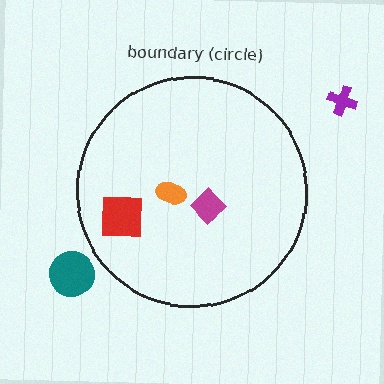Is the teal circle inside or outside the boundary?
Outside.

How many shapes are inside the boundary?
3 inside, 2 outside.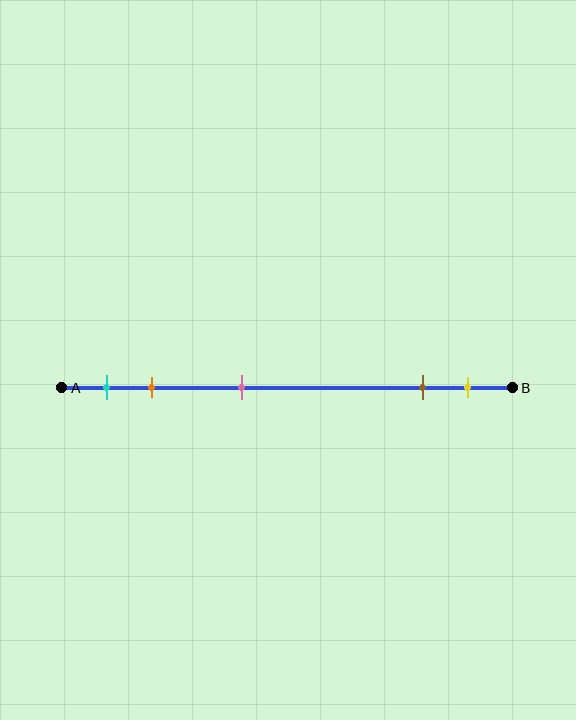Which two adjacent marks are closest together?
The brown and yellow marks are the closest adjacent pair.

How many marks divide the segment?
There are 5 marks dividing the segment.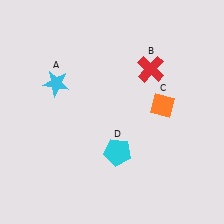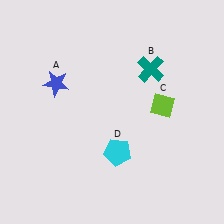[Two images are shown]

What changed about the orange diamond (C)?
In Image 1, C is orange. In Image 2, it changed to lime.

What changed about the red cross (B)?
In Image 1, B is red. In Image 2, it changed to teal.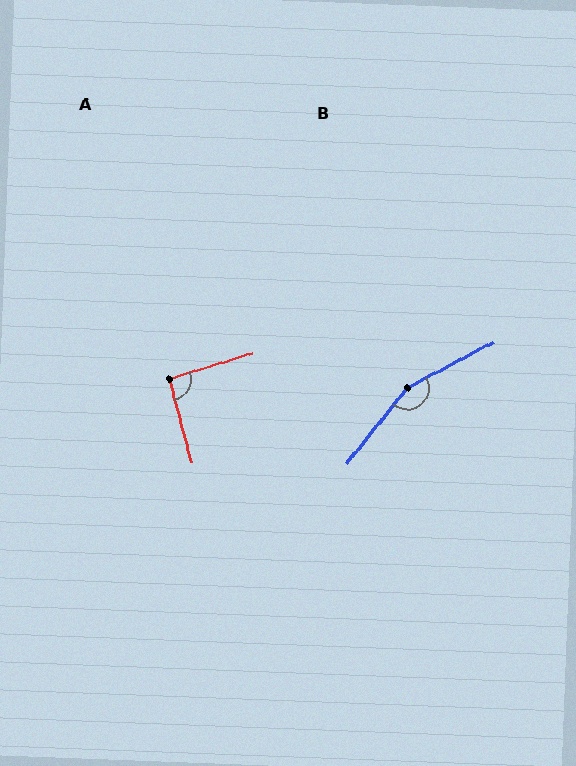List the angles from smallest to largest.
A (92°), B (156°).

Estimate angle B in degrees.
Approximately 156 degrees.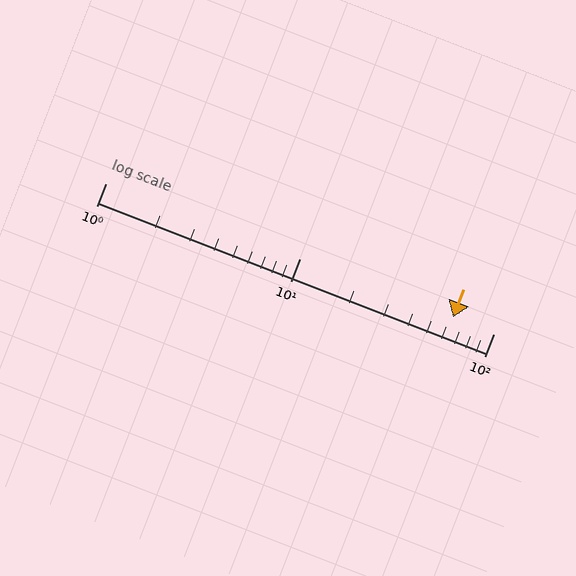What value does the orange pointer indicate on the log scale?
The pointer indicates approximately 62.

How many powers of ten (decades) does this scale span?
The scale spans 2 decades, from 1 to 100.